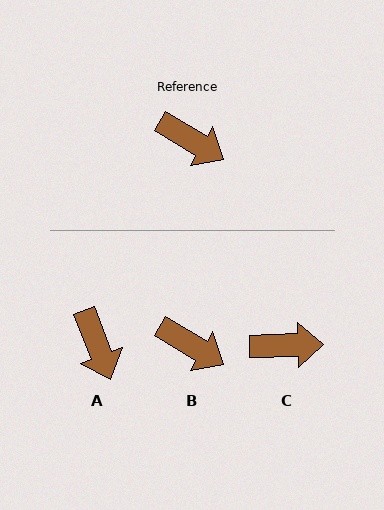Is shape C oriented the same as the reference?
No, it is off by about 32 degrees.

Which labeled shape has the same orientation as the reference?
B.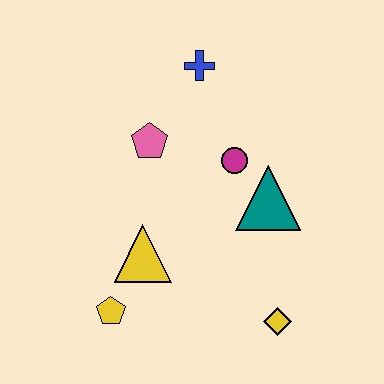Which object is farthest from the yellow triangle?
The blue cross is farthest from the yellow triangle.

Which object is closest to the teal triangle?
The magenta circle is closest to the teal triangle.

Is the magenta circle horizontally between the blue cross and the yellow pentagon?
No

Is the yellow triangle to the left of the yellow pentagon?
No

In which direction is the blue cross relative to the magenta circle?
The blue cross is above the magenta circle.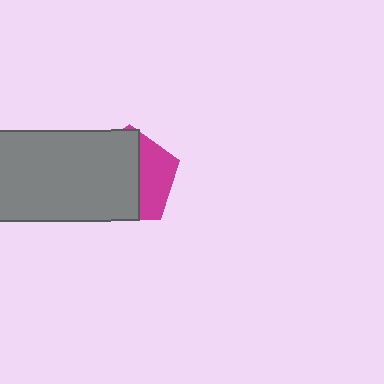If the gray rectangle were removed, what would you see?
You would see the complete magenta pentagon.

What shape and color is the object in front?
The object in front is a gray rectangle.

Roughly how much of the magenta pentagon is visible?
A small part of it is visible (roughly 37%).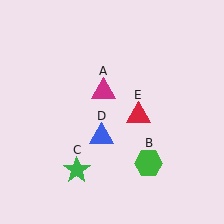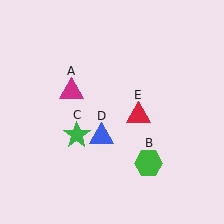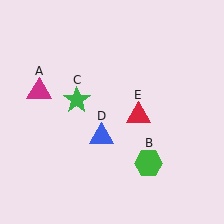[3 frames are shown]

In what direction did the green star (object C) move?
The green star (object C) moved up.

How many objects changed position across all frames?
2 objects changed position: magenta triangle (object A), green star (object C).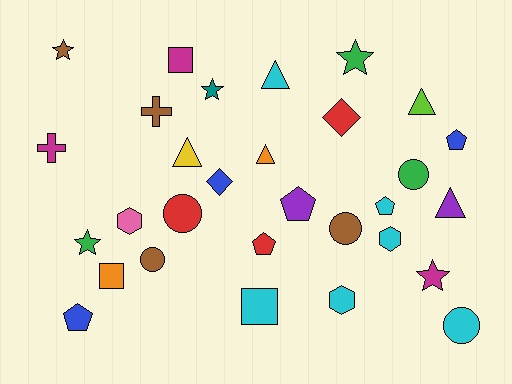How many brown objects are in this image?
There are 4 brown objects.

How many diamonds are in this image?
There are 2 diamonds.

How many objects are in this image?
There are 30 objects.